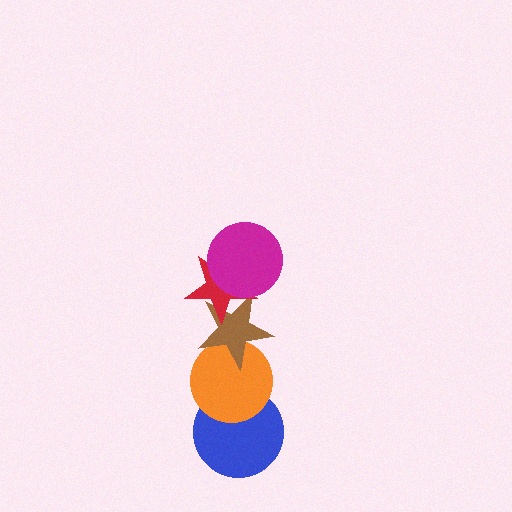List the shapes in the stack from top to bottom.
From top to bottom: the magenta circle, the red star, the brown star, the orange circle, the blue circle.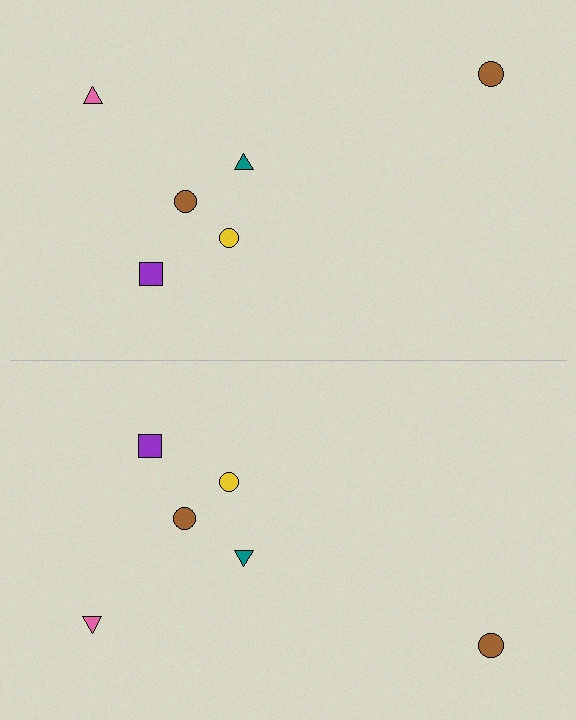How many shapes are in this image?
There are 12 shapes in this image.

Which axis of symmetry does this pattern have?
The pattern has a horizontal axis of symmetry running through the center of the image.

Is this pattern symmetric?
Yes, this pattern has bilateral (reflection) symmetry.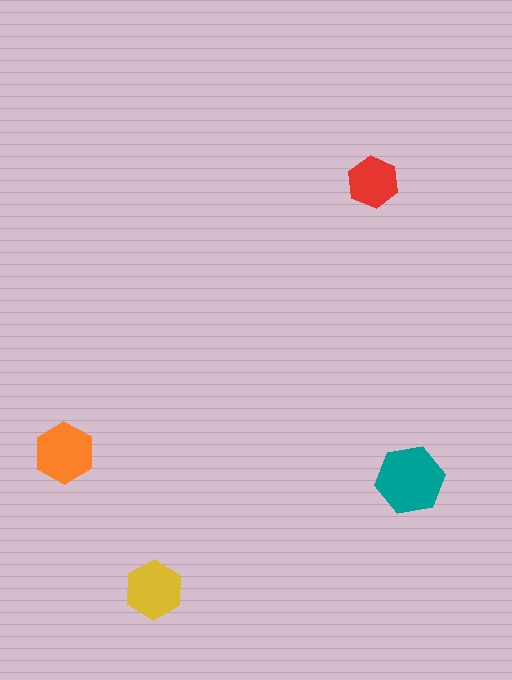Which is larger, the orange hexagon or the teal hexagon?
The teal one.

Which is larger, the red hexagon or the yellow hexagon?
The yellow one.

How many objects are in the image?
There are 4 objects in the image.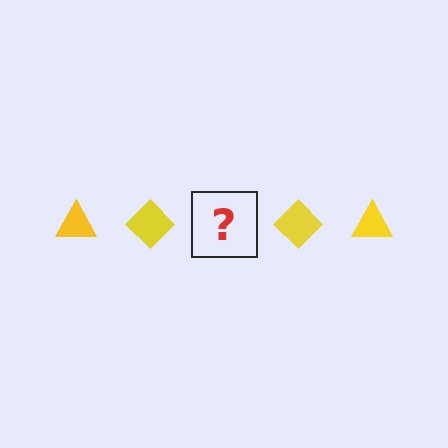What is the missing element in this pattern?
The missing element is a yellow triangle.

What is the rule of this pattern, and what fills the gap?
The rule is that the pattern cycles through triangle, diamond shapes in yellow. The gap should be filled with a yellow triangle.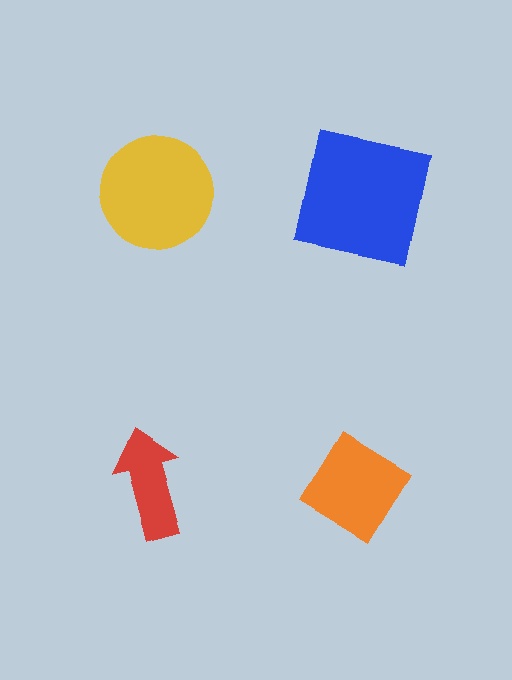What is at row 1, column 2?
A blue square.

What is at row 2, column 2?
An orange diamond.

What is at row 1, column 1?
A yellow circle.